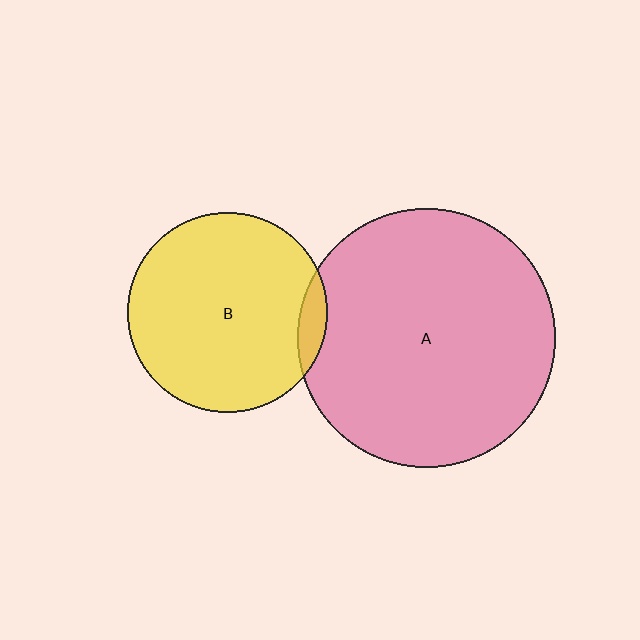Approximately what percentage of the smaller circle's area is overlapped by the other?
Approximately 5%.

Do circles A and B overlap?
Yes.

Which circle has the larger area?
Circle A (pink).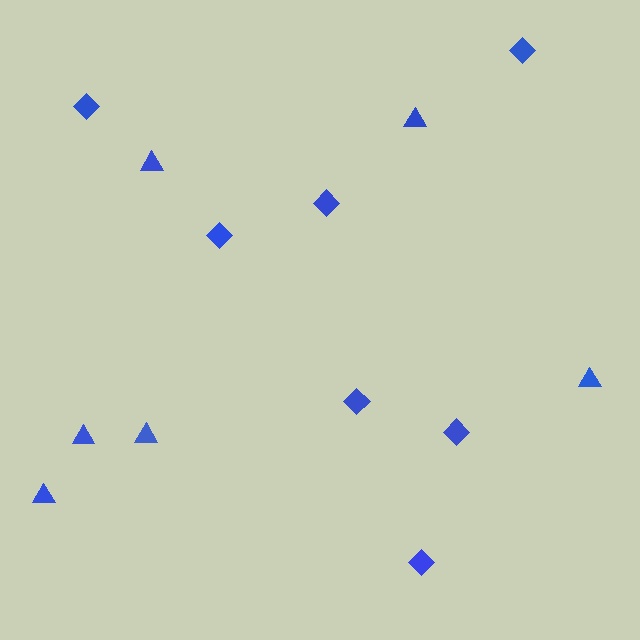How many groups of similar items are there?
There are 2 groups: one group of diamonds (7) and one group of triangles (6).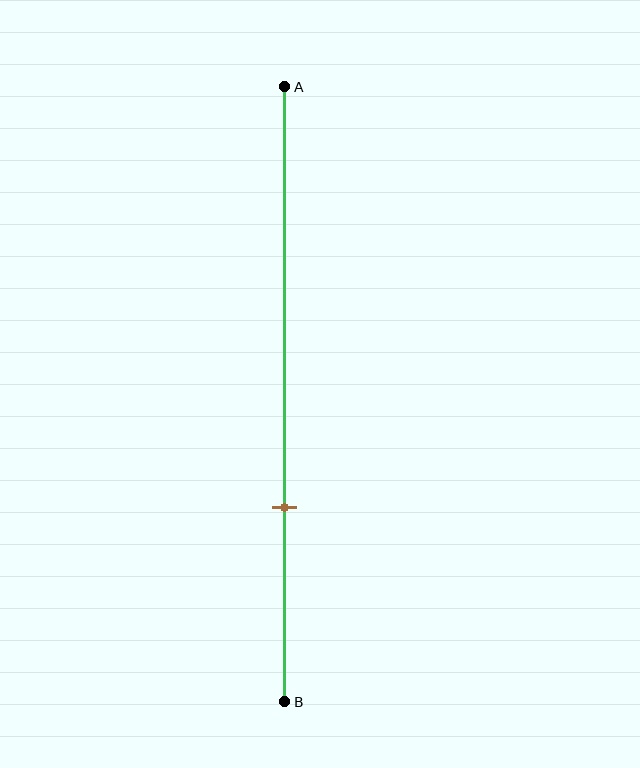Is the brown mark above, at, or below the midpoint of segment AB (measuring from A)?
The brown mark is below the midpoint of segment AB.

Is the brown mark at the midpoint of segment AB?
No, the mark is at about 70% from A, not at the 50% midpoint.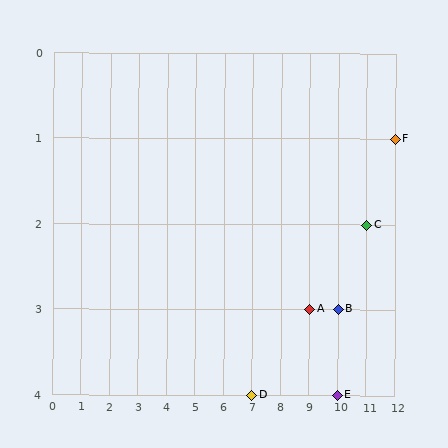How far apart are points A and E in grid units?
Points A and E are 1 column and 1 row apart (about 1.4 grid units diagonally).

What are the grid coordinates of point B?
Point B is at grid coordinates (10, 3).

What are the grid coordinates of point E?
Point E is at grid coordinates (10, 4).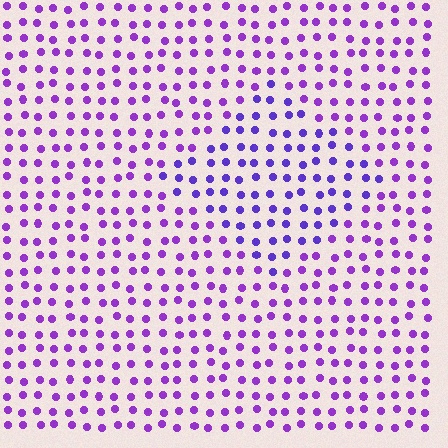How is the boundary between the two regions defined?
The boundary is defined purely by a slight shift in hue (about 23 degrees). Spacing, size, and orientation are identical on both sides.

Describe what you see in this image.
The image is filled with small purple elements in a uniform arrangement. A diamond-shaped region is visible where the elements are tinted to a slightly different hue, forming a subtle color boundary.